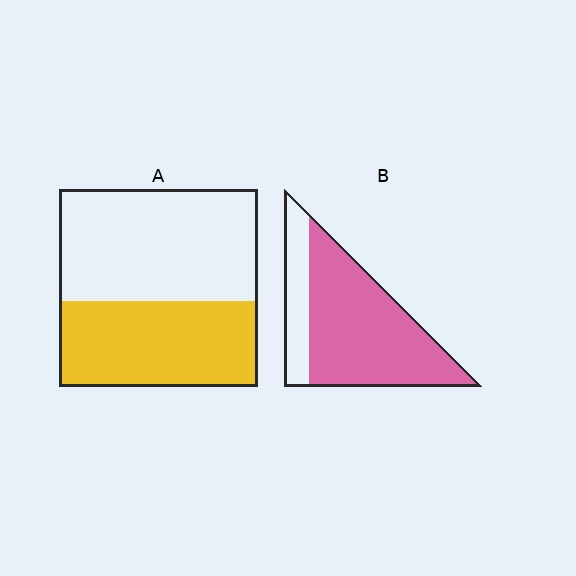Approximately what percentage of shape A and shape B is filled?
A is approximately 45% and B is approximately 75%.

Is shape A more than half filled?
No.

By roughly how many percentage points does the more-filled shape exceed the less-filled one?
By roughly 35 percentage points (B over A).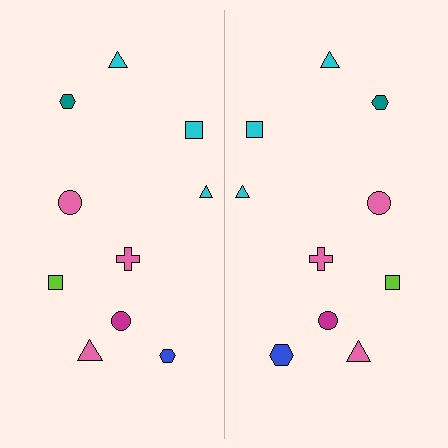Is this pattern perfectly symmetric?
No, the pattern is not perfectly symmetric. The blue hexagon on the right side has a different size than its mirror counterpart.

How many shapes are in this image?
There are 20 shapes in this image.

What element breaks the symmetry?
The blue hexagon on the right side has a different size than its mirror counterpart.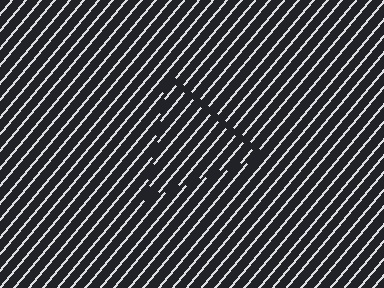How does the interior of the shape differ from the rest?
The interior of the shape contains the same grating, shifted by half a period — the contour is defined by the phase discontinuity where line-ends from the inner and outer gratings abut.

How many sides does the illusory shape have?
3 sides — the line-ends trace a triangle.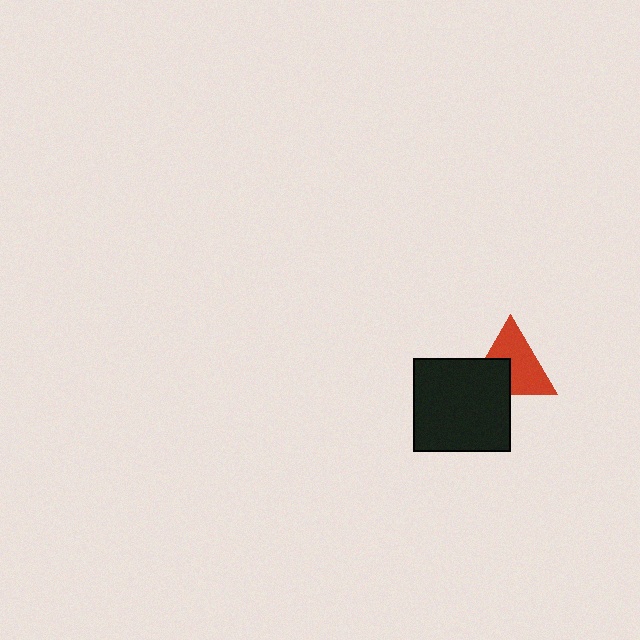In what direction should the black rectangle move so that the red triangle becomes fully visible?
The black rectangle should move toward the lower-left. That is the shortest direction to clear the overlap and leave the red triangle fully visible.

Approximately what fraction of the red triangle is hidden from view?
Roughly 36% of the red triangle is hidden behind the black rectangle.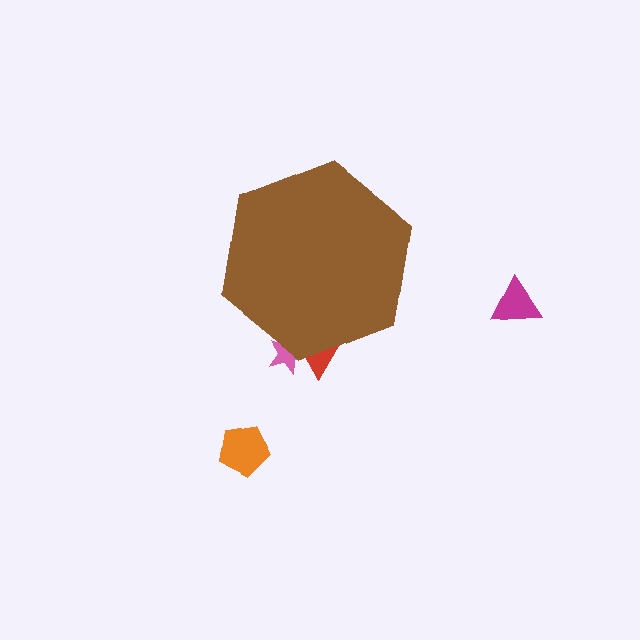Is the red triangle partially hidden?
Yes, the red triangle is partially hidden behind the brown hexagon.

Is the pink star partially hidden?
Yes, the pink star is partially hidden behind the brown hexagon.